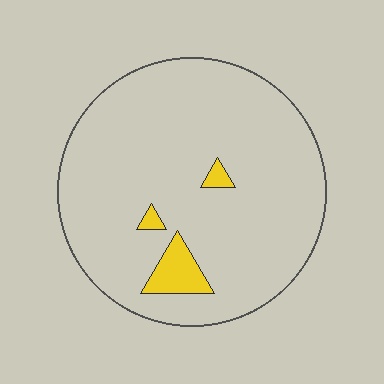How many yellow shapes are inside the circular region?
3.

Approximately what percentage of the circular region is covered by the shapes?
Approximately 5%.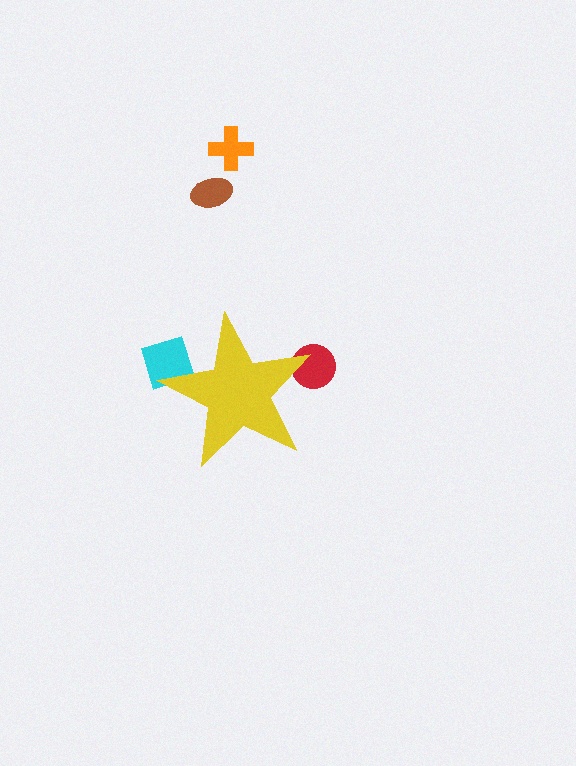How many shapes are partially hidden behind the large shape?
2 shapes are partially hidden.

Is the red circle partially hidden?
Yes, the red circle is partially hidden behind the yellow star.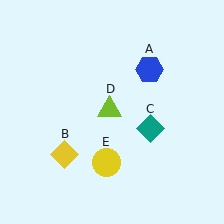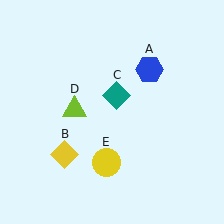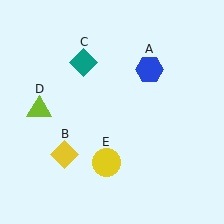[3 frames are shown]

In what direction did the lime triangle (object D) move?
The lime triangle (object D) moved left.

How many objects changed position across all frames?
2 objects changed position: teal diamond (object C), lime triangle (object D).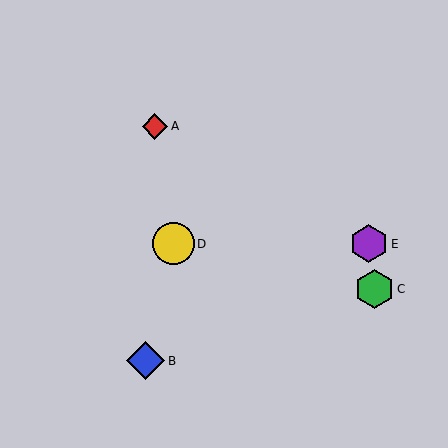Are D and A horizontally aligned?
No, D is at y≈244 and A is at y≈126.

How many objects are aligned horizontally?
2 objects (D, E) are aligned horizontally.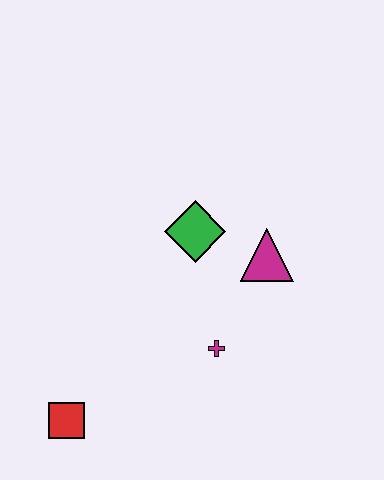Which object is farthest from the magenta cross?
The red square is farthest from the magenta cross.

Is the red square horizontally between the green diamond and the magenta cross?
No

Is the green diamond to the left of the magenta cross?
Yes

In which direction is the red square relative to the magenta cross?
The red square is to the left of the magenta cross.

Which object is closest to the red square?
The magenta cross is closest to the red square.